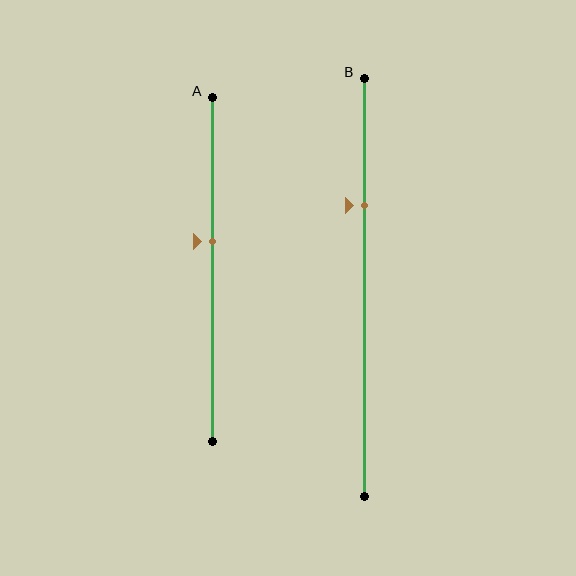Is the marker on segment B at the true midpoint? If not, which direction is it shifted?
No, the marker on segment B is shifted upward by about 20% of the segment length.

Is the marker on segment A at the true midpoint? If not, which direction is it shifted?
No, the marker on segment A is shifted upward by about 8% of the segment length.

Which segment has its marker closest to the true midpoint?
Segment A has its marker closest to the true midpoint.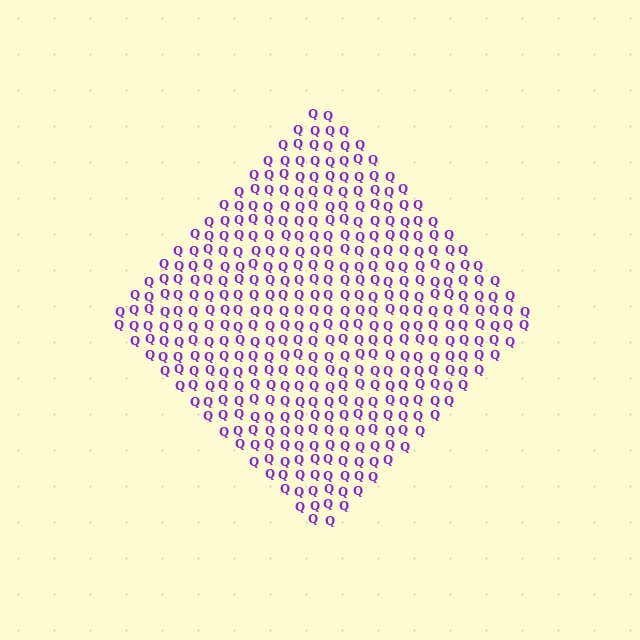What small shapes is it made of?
It is made of small letter Q's.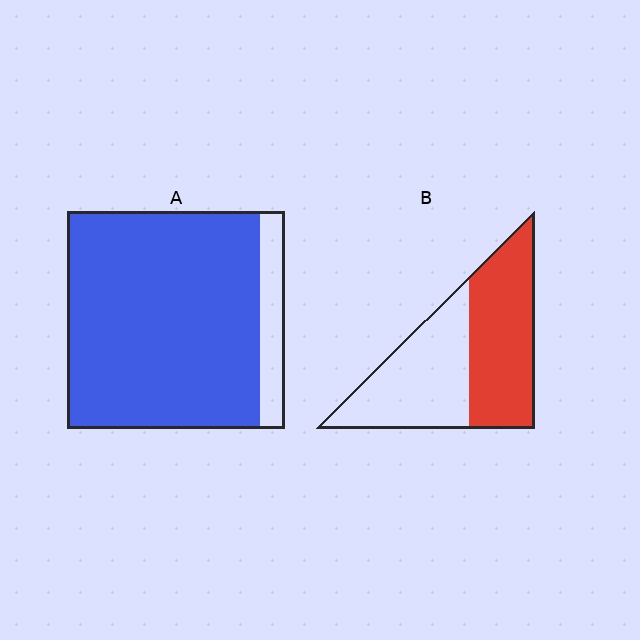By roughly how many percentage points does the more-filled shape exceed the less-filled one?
By roughly 35 percentage points (A over B).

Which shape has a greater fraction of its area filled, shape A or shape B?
Shape A.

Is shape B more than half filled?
Roughly half.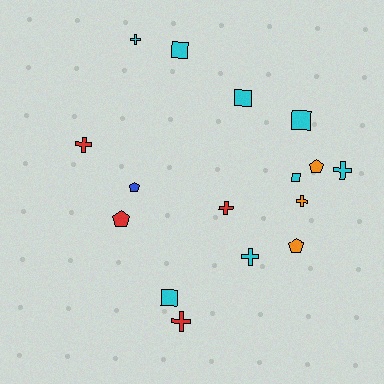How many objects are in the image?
There are 16 objects.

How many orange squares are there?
There are no orange squares.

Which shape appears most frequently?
Cross, with 7 objects.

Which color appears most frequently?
Cyan, with 8 objects.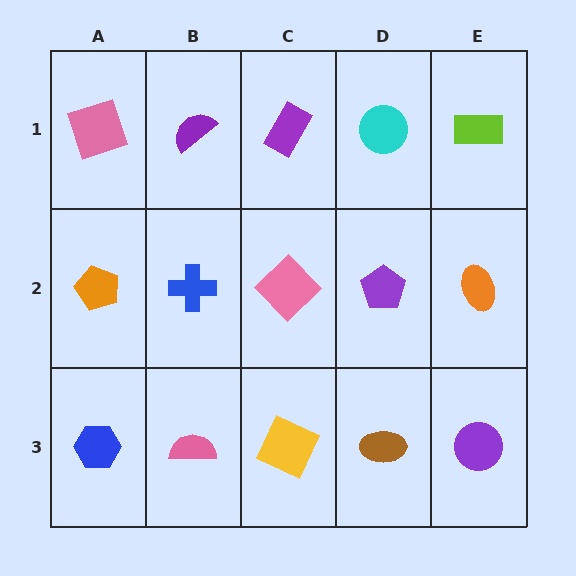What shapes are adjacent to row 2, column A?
A pink square (row 1, column A), a blue hexagon (row 3, column A), a blue cross (row 2, column B).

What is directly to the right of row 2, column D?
An orange ellipse.